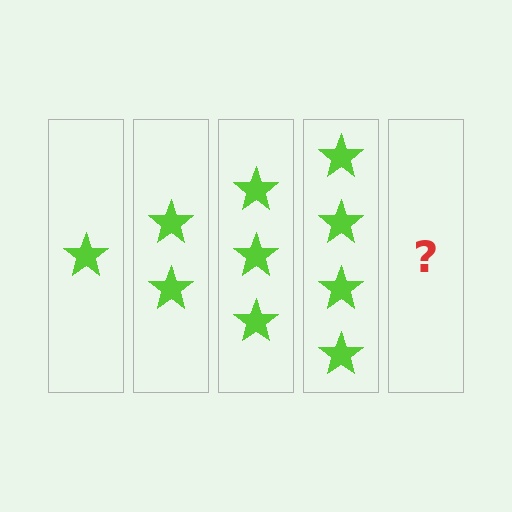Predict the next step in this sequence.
The next step is 5 stars.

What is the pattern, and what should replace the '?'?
The pattern is that each step adds one more star. The '?' should be 5 stars.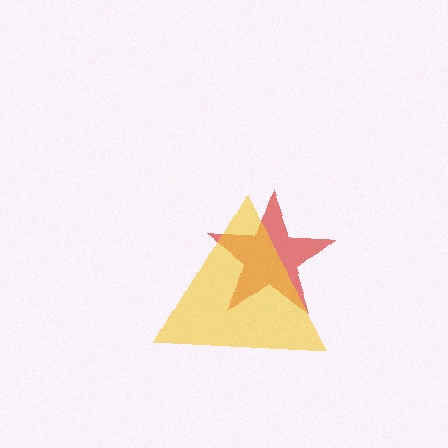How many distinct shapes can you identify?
There are 2 distinct shapes: a red star, a yellow triangle.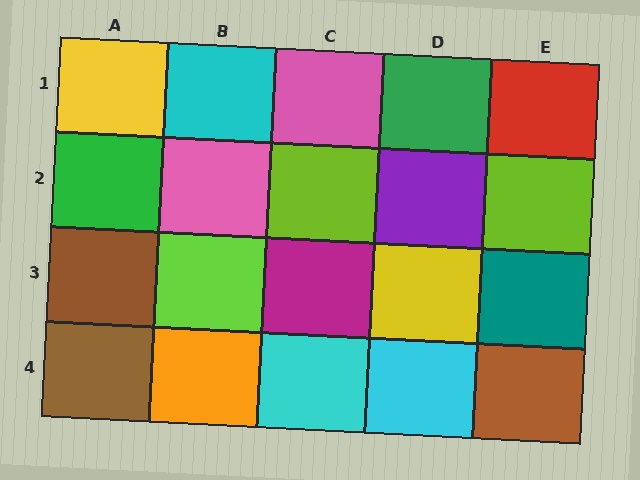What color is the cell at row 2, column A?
Green.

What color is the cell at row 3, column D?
Yellow.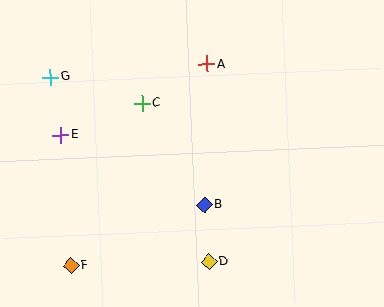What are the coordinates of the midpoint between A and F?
The midpoint between A and F is at (139, 165).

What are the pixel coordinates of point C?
Point C is at (142, 103).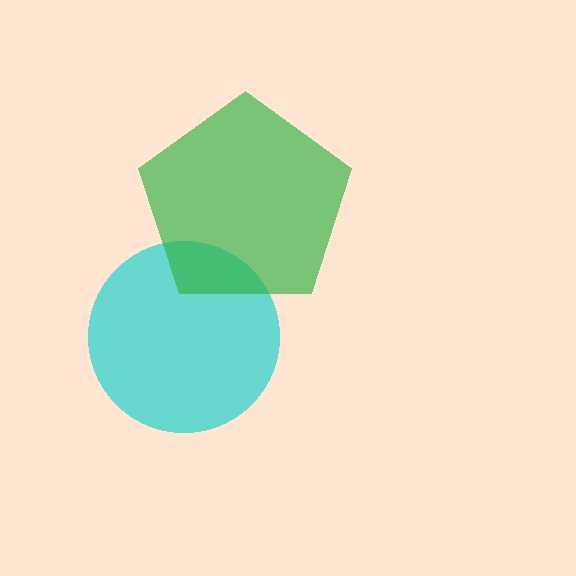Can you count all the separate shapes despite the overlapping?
Yes, there are 2 separate shapes.